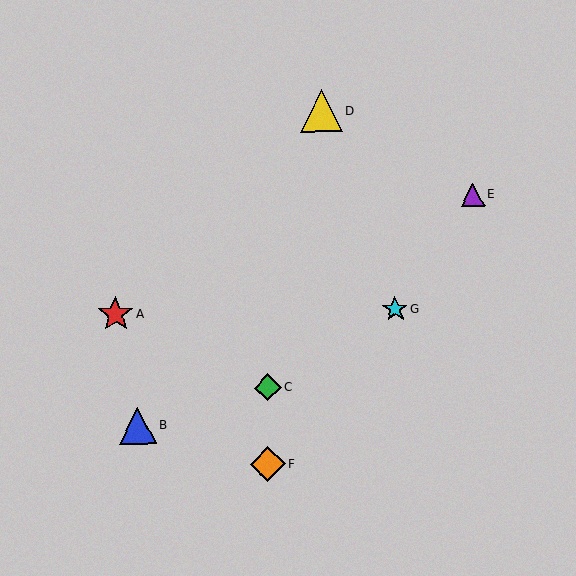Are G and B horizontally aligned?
No, G is at y≈309 and B is at y≈426.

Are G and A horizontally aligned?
Yes, both are at y≈309.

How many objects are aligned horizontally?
2 objects (A, G) are aligned horizontally.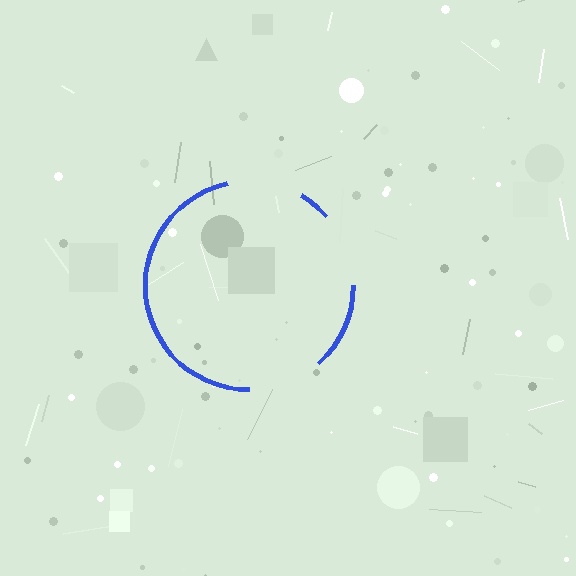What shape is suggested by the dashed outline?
The dashed outline suggests a circle.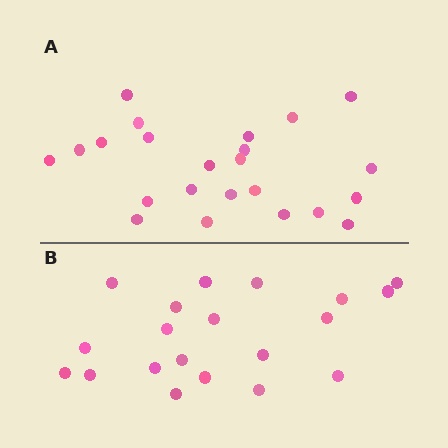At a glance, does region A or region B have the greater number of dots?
Region A (the top region) has more dots.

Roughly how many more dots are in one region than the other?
Region A has just a few more — roughly 2 or 3 more dots than region B.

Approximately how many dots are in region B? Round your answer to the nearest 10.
About 20 dots.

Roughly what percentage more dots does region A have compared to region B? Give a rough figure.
About 15% more.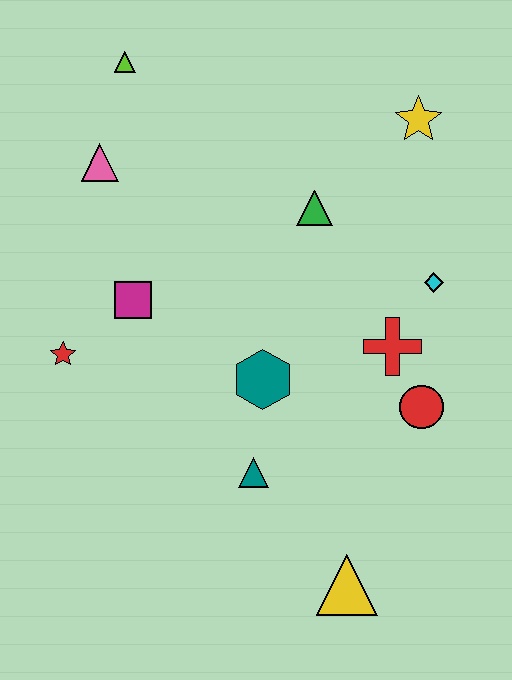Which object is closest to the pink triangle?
The lime triangle is closest to the pink triangle.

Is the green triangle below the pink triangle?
Yes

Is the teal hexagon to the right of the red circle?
No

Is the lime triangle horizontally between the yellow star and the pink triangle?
Yes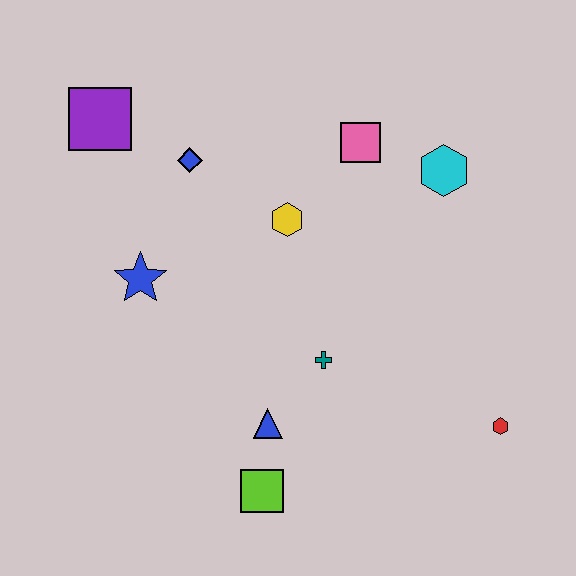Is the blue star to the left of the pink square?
Yes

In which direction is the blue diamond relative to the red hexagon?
The blue diamond is to the left of the red hexagon.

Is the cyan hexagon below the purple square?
Yes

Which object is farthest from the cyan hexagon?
The lime square is farthest from the cyan hexagon.